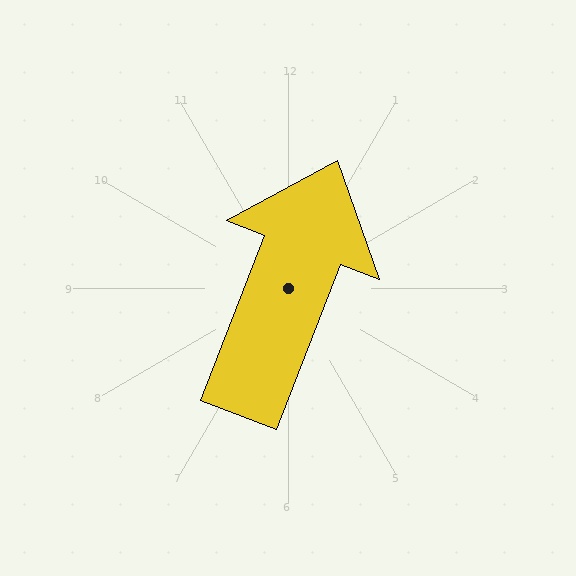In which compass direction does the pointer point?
North.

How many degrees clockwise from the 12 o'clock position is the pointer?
Approximately 21 degrees.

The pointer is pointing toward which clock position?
Roughly 1 o'clock.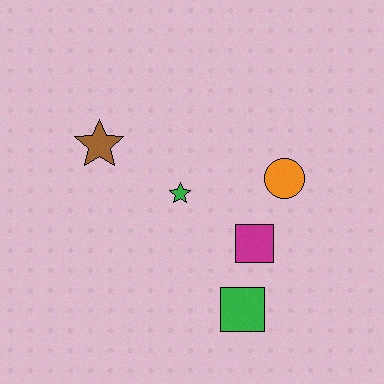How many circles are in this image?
There is 1 circle.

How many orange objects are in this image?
There is 1 orange object.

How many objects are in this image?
There are 5 objects.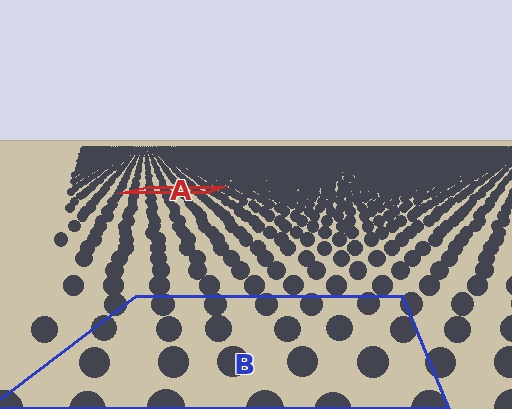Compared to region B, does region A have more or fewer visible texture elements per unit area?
Region A has more texture elements per unit area — they are packed more densely because it is farther away.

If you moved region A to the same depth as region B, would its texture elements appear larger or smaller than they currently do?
They would appear larger. At a closer depth, the same texture elements are projected at a bigger on-screen size.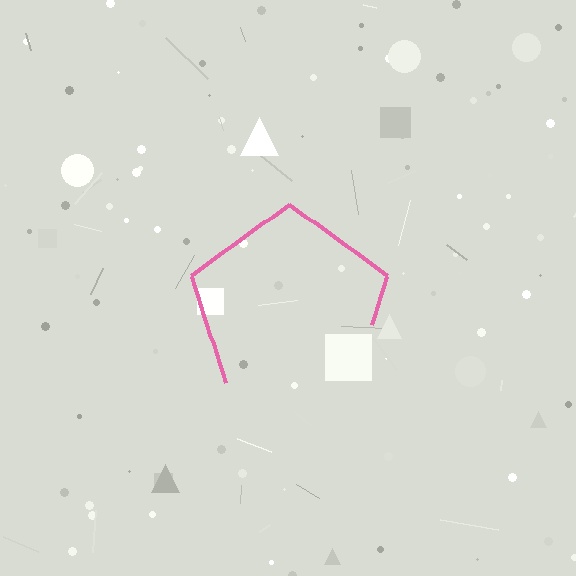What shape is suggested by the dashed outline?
The dashed outline suggests a pentagon.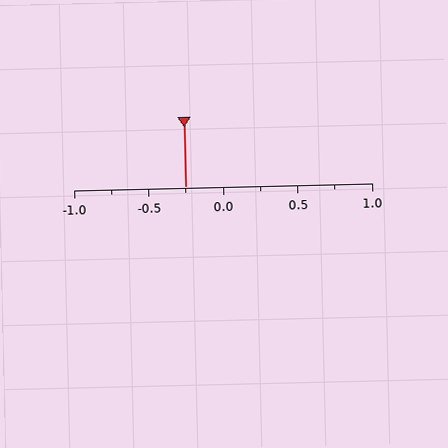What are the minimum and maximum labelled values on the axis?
The axis runs from -1.0 to 1.0.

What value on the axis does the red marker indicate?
The marker indicates approximately -0.25.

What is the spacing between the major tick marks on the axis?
The major ticks are spaced 0.5 apart.